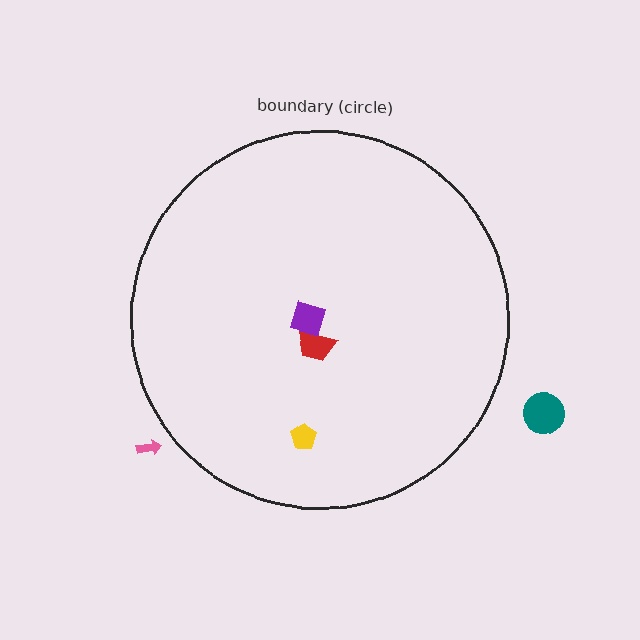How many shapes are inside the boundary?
3 inside, 2 outside.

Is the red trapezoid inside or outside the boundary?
Inside.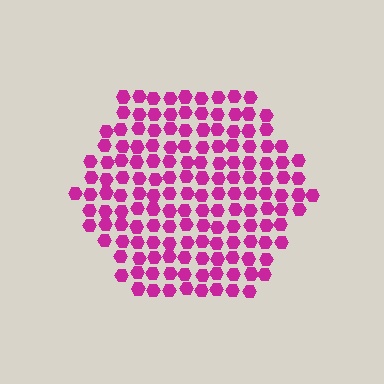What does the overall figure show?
The overall figure shows a hexagon.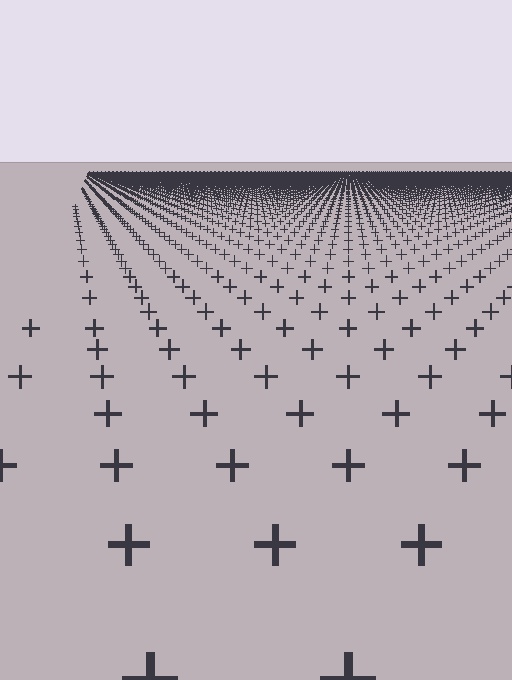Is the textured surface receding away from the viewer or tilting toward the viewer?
The surface is receding away from the viewer. Texture elements get smaller and denser toward the top.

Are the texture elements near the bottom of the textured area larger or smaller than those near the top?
Larger. Near the bottom, elements are closer to the viewer and appear at a bigger on-screen size.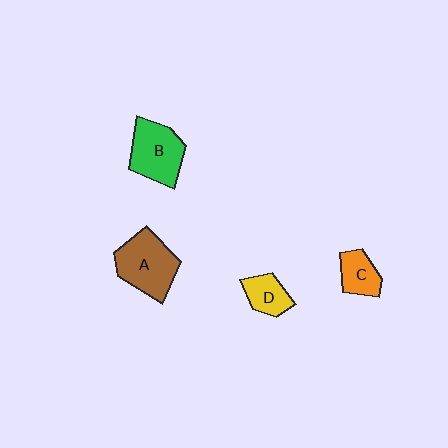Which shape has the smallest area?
Shape D (yellow).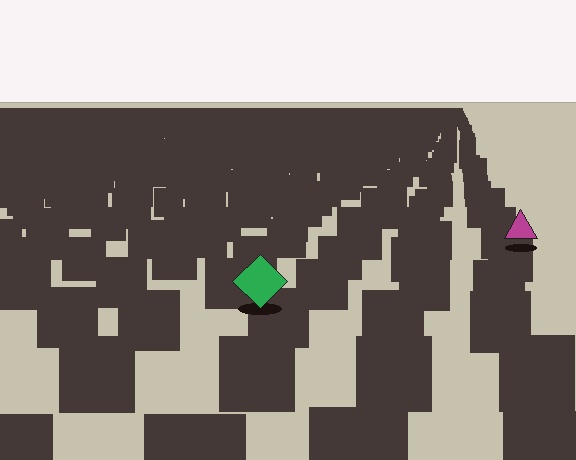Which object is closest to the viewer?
The green diamond is closest. The texture marks near it are larger and more spread out.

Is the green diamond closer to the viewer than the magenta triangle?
Yes. The green diamond is closer — you can tell from the texture gradient: the ground texture is coarser near it.